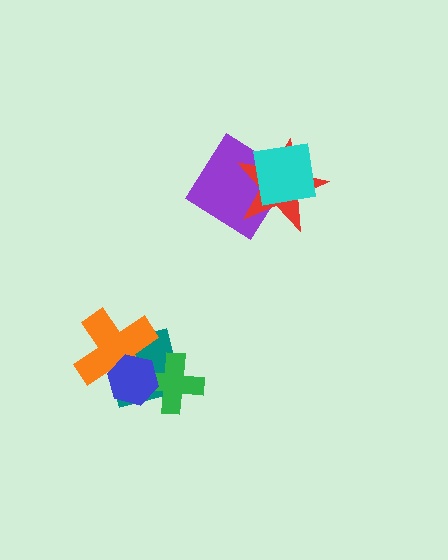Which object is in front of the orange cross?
The blue hexagon is in front of the orange cross.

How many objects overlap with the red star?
2 objects overlap with the red star.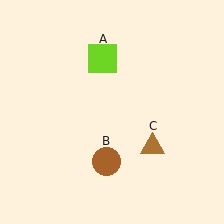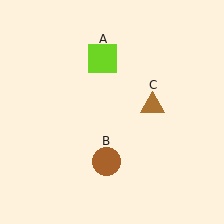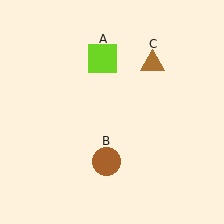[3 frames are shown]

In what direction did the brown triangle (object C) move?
The brown triangle (object C) moved up.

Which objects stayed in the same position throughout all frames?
Lime square (object A) and brown circle (object B) remained stationary.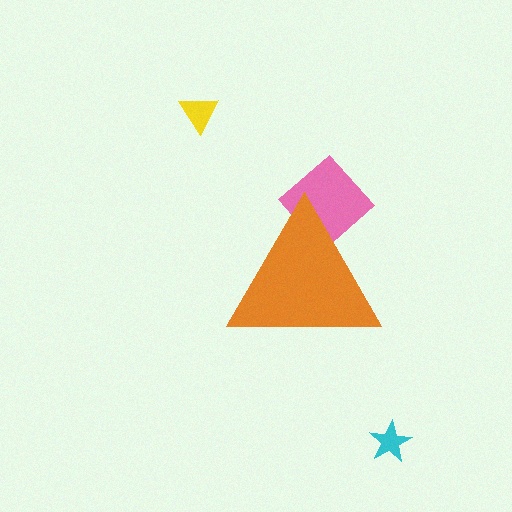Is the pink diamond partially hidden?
Yes, the pink diamond is partially hidden behind the orange triangle.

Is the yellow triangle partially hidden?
No, the yellow triangle is fully visible.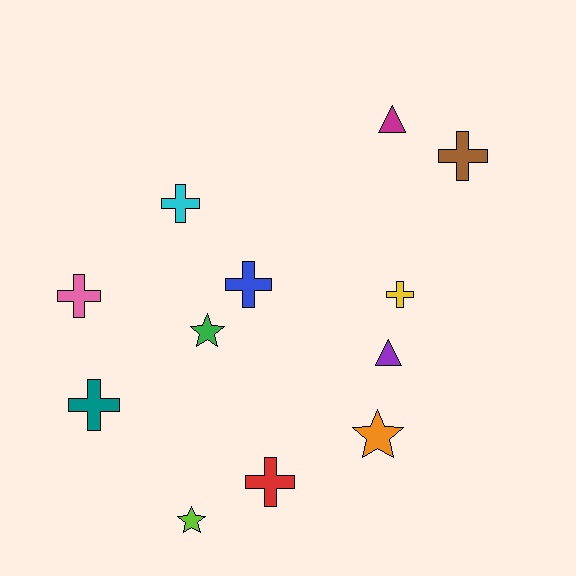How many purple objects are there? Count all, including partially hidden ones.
There is 1 purple object.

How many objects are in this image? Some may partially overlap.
There are 12 objects.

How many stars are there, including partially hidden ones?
There are 3 stars.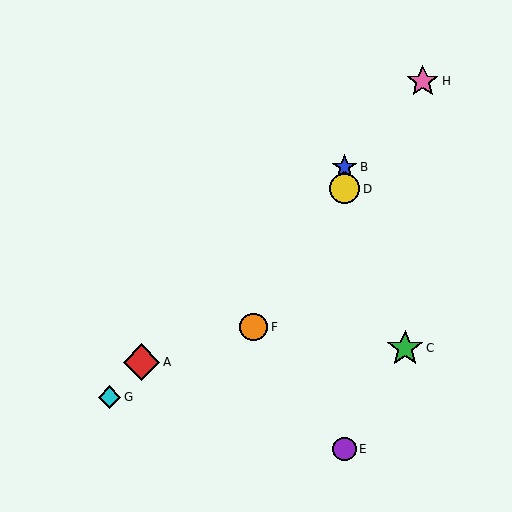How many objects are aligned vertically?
3 objects (B, D, E) are aligned vertically.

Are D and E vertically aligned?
Yes, both are at x≈344.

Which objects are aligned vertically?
Objects B, D, E are aligned vertically.